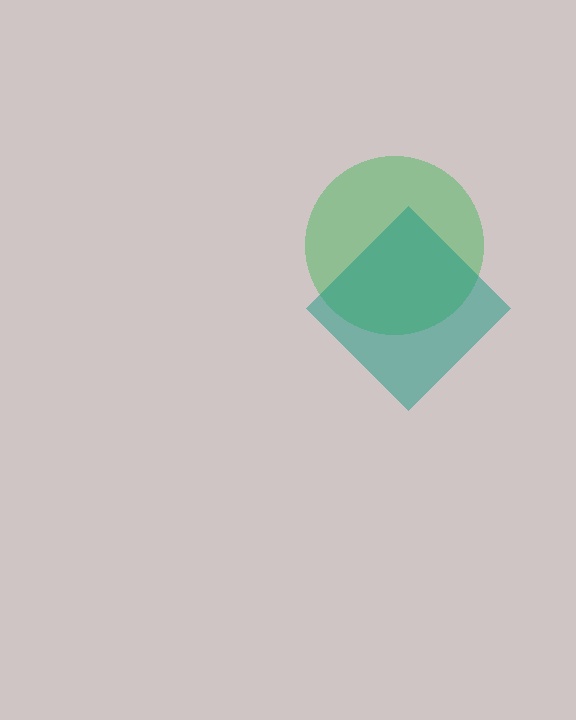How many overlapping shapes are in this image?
There are 2 overlapping shapes in the image.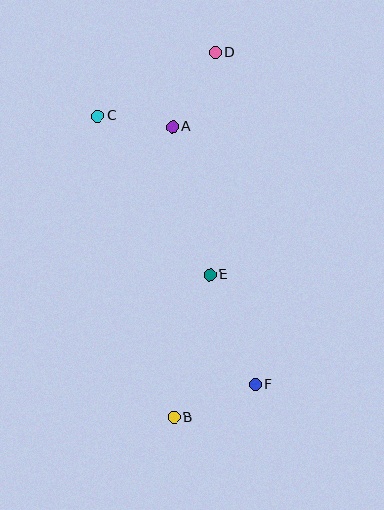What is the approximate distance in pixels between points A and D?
The distance between A and D is approximately 86 pixels.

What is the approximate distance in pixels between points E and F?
The distance between E and F is approximately 118 pixels.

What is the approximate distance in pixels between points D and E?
The distance between D and E is approximately 222 pixels.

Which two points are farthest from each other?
Points B and D are farthest from each other.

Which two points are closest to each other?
Points A and C are closest to each other.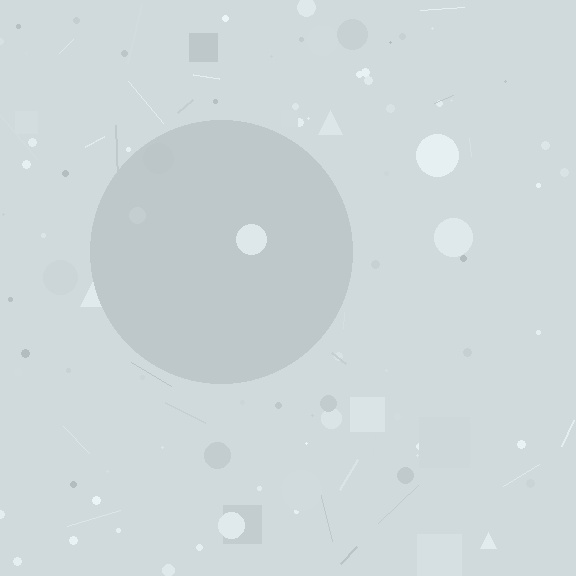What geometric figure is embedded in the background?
A circle is embedded in the background.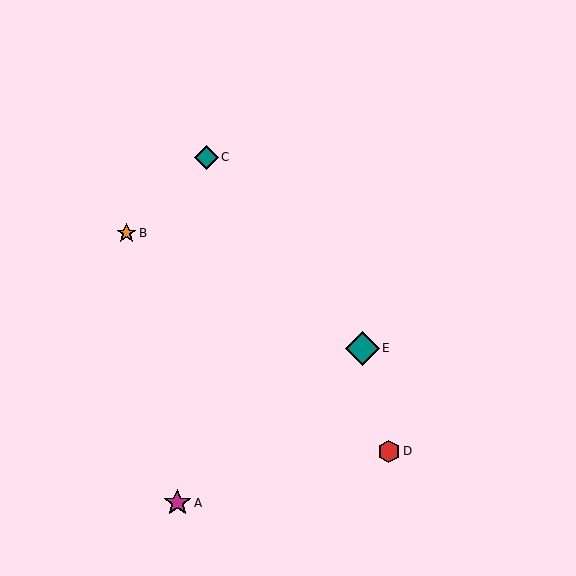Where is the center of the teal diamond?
The center of the teal diamond is at (363, 348).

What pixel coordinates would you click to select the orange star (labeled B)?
Click at (127, 233) to select the orange star B.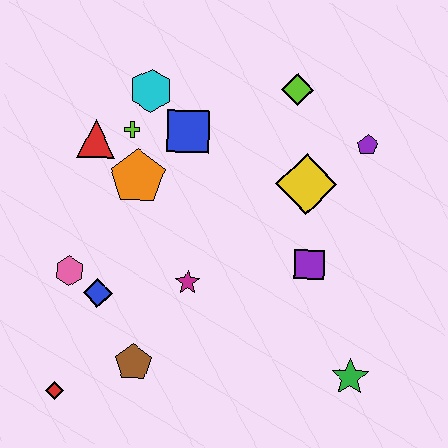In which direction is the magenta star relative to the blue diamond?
The magenta star is to the right of the blue diamond.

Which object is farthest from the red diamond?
The purple pentagon is farthest from the red diamond.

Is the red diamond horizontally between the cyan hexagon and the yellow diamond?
No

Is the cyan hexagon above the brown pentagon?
Yes